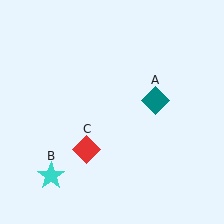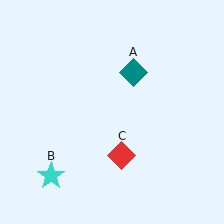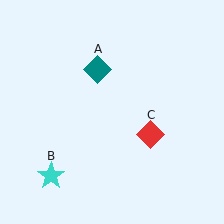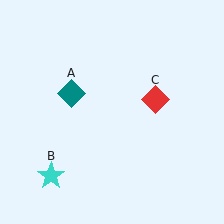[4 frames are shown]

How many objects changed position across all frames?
2 objects changed position: teal diamond (object A), red diamond (object C).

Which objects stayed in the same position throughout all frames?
Cyan star (object B) remained stationary.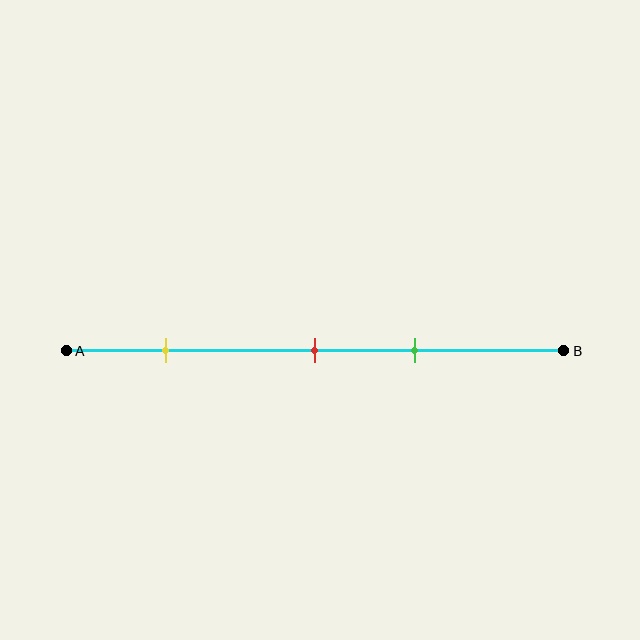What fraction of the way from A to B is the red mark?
The red mark is approximately 50% (0.5) of the way from A to B.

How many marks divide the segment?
There are 3 marks dividing the segment.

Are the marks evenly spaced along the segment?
No, the marks are not evenly spaced.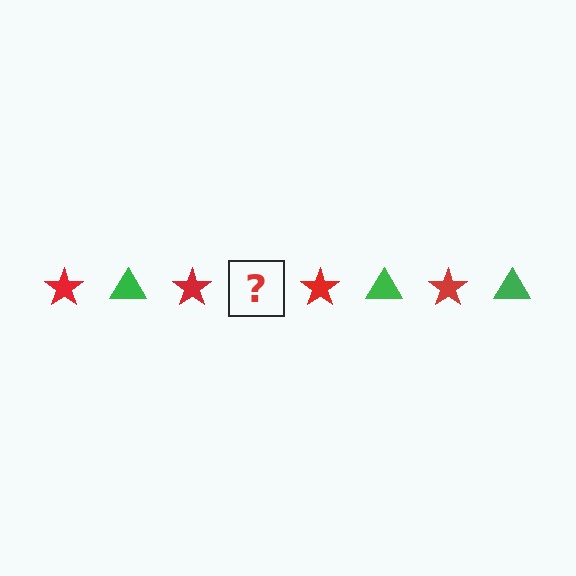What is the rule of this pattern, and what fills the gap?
The rule is that the pattern alternates between red star and green triangle. The gap should be filled with a green triangle.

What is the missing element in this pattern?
The missing element is a green triangle.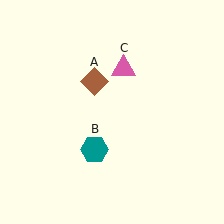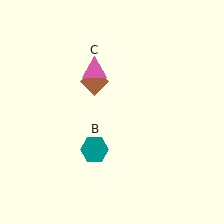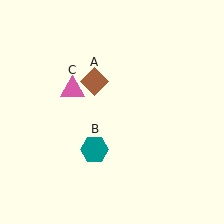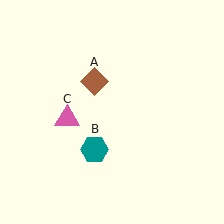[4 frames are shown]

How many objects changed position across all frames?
1 object changed position: pink triangle (object C).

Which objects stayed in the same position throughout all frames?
Brown diamond (object A) and teal hexagon (object B) remained stationary.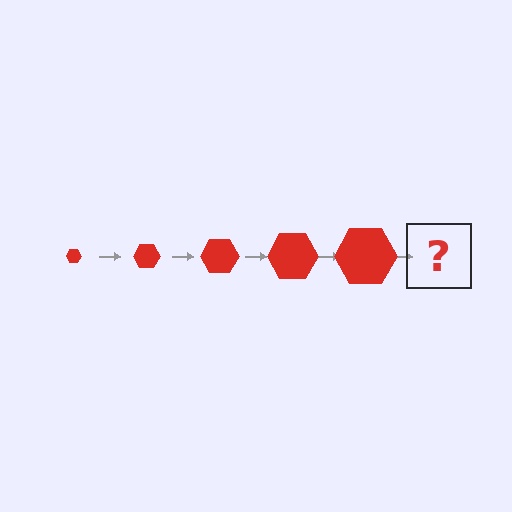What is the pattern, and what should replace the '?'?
The pattern is that the hexagon gets progressively larger each step. The '?' should be a red hexagon, larger than the previous one.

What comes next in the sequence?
The next element should be a red hexagon, larger than the previous one.